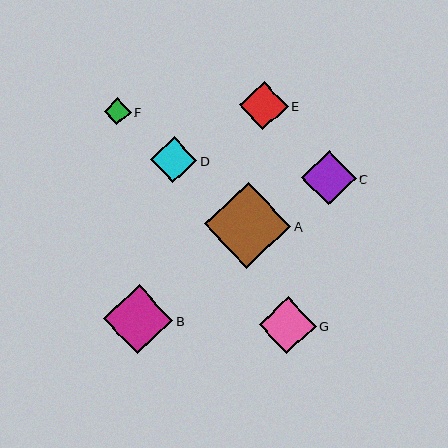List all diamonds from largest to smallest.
From largest to smallest: A, B, G, C, E, D, F.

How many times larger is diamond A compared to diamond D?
Diamond A is approximately 1.9 times the size of diamond D.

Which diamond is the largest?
Diamond A is the largest with a size of approximately 86 pixels.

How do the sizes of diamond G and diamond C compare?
Diamond G and diamond C are approximately the same size.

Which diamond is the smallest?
Diamond F is the smallest with a size of approximately 27 pixels.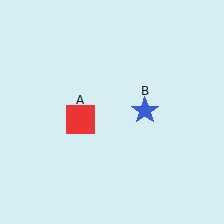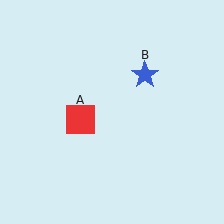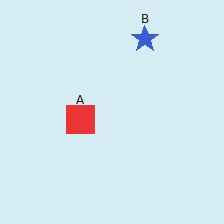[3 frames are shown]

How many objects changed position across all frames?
1 object changed position: blue star (object B).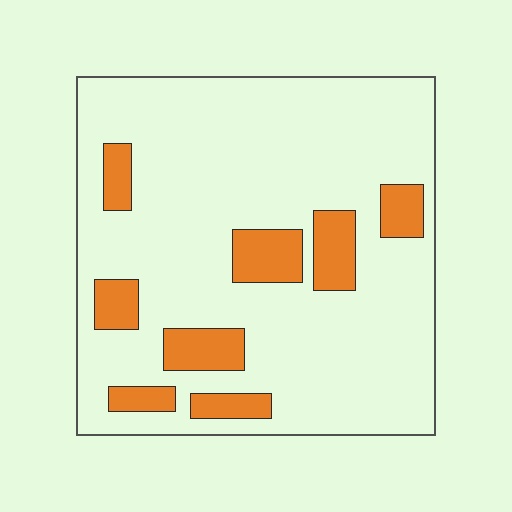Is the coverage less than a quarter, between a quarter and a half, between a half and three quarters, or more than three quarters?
Less than a quarter.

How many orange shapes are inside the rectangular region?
8.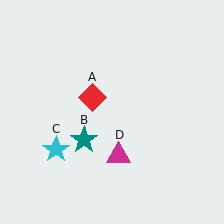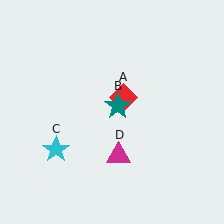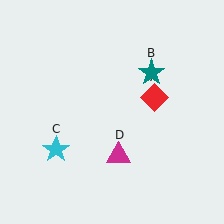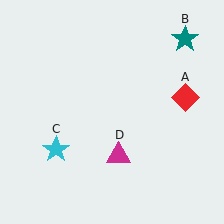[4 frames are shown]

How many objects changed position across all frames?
2 objects changed position: red diamond (object A), teal star (object B).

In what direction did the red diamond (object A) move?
The red diamond (object A) moved right.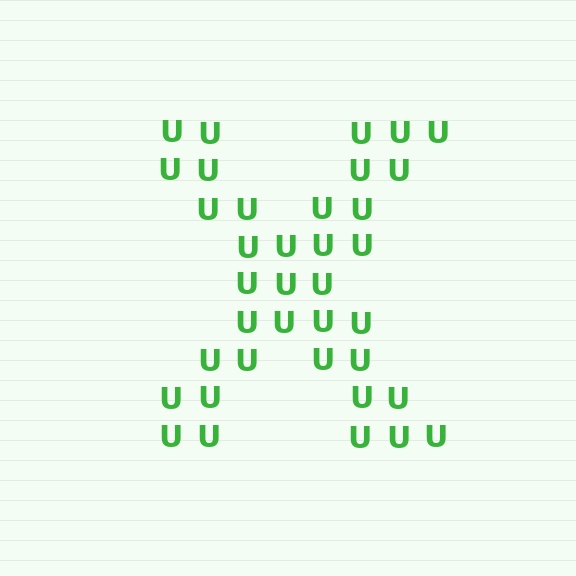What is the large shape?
The large shape is the letter X.